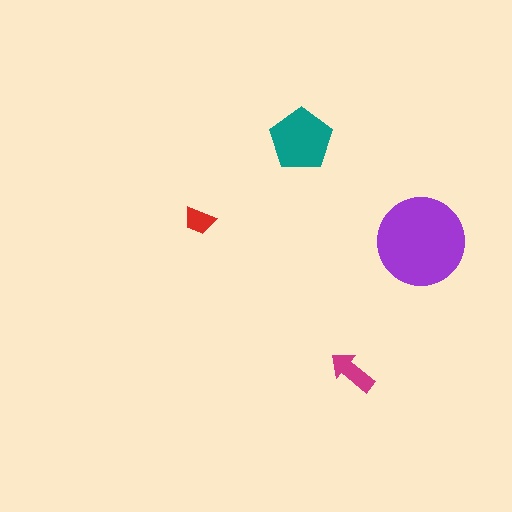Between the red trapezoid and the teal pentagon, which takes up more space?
The teal pentagon.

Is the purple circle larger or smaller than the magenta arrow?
Larger.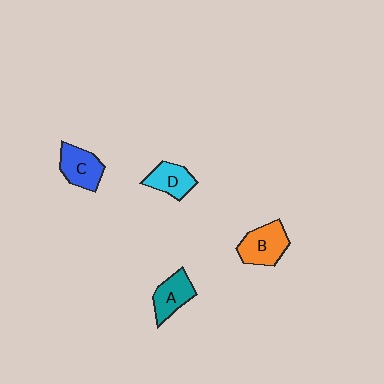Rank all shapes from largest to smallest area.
From largest to smallest: B (orange), C (blue), A (teal), D (cyan).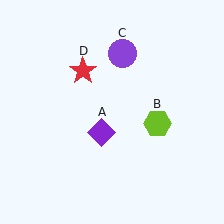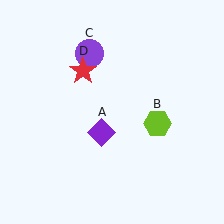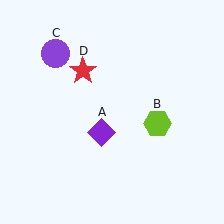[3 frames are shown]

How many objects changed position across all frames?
1 object changed position: purple circle (object C).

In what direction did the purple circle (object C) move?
The purple circle (object C) moved left.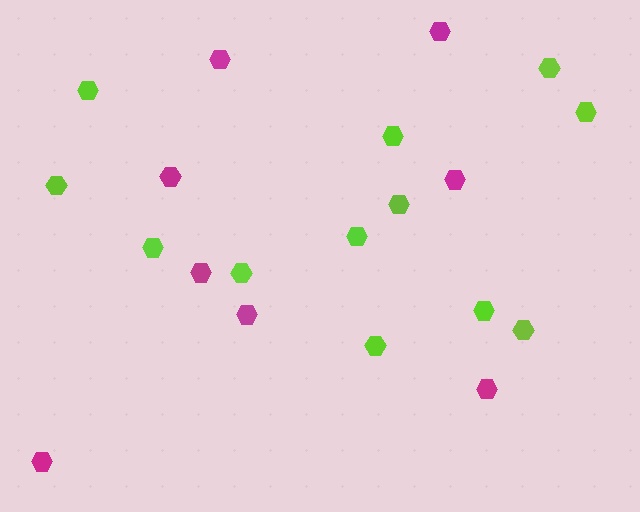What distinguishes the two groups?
There are 2 groups: one group of magenta hexagons (8) and one group of lime hexagons (12).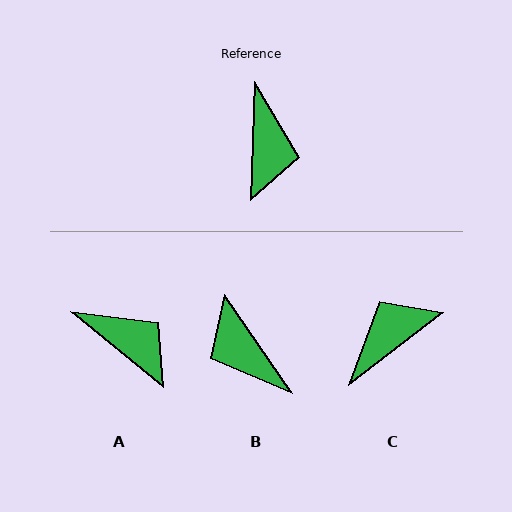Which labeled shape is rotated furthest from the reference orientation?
B, about 144 degrees away.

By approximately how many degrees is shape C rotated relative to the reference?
Approximately 129 degrees counter-clockwise.